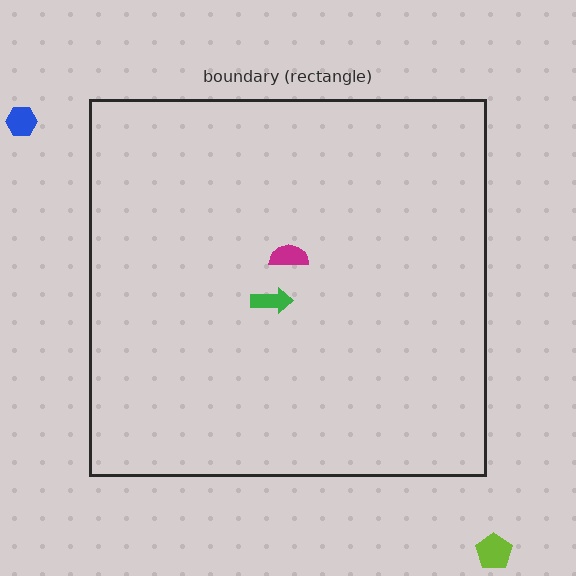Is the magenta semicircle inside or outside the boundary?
Inside.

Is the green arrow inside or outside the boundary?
Inside.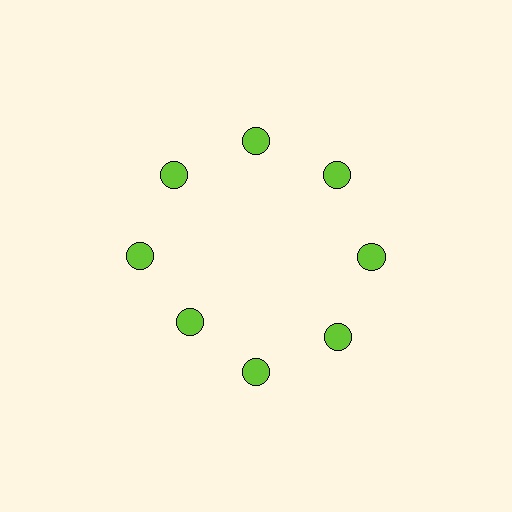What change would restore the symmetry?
The symmetry would be restored by moving it outward, back onto the ring so that all 8 circles sit at equal angles and equal distance from the center.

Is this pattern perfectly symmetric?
No. The 8 lime circles are arranged in a ring, but one element near the 8 o'clock position is pulled inward toward the center, breaking the 8-fold rotational symmetry.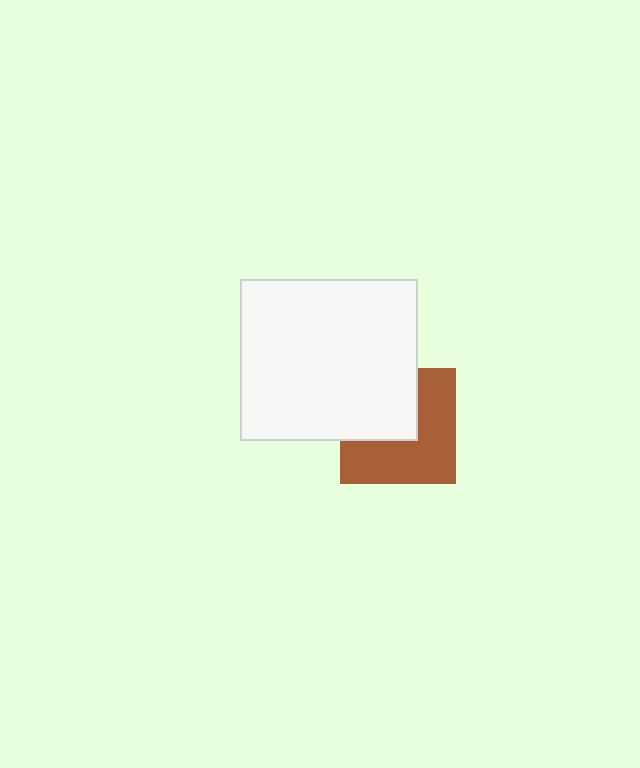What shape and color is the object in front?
The object in front is a white rectangle.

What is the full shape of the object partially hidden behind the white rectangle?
The partially hidden object is a brown square.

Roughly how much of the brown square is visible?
About half of it is visible (roughly 57%).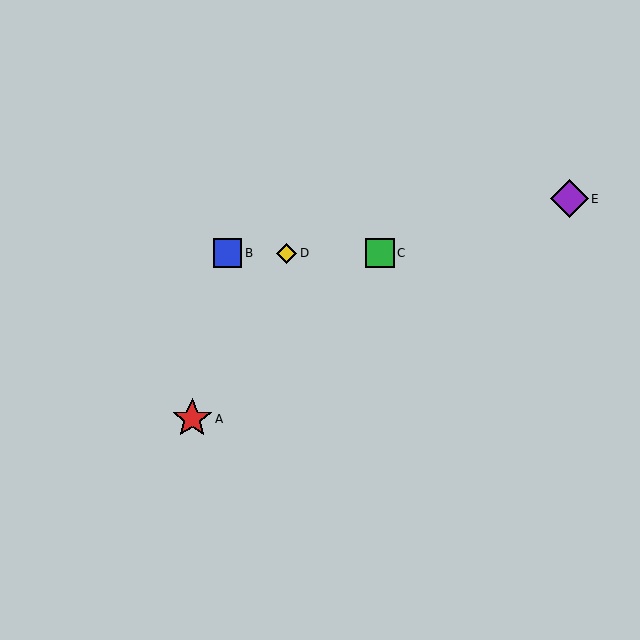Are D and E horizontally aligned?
No, D is at y≈253 and E is at y≈199.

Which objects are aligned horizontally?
Objects B, C, D are aligned horizontally.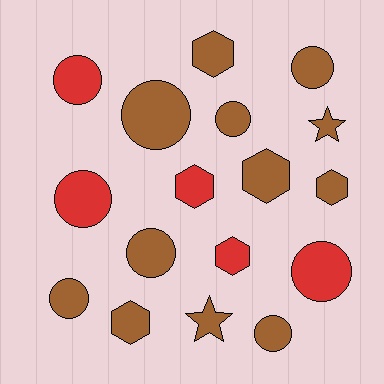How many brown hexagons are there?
There are 4 brown hexagons.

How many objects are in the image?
There are 17 objects.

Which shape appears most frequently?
Circle, with 9 objects.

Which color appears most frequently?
Brown, with 12 objects.